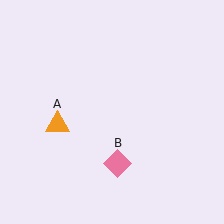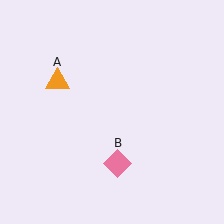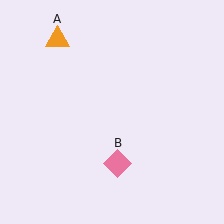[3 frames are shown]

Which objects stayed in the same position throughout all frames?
Pink diamond (object B) remained stationary.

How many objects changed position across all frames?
1 object changed position: orange triangle (object A).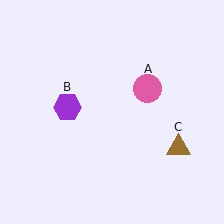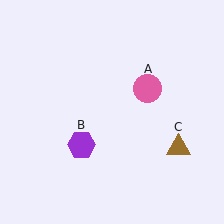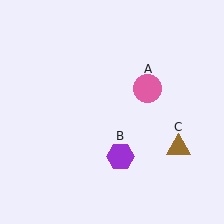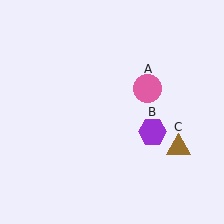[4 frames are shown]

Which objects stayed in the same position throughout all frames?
Pink circle (object A) and brown triangle (object C) remained stationary.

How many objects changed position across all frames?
1 object changed position: purple hexagon (object B).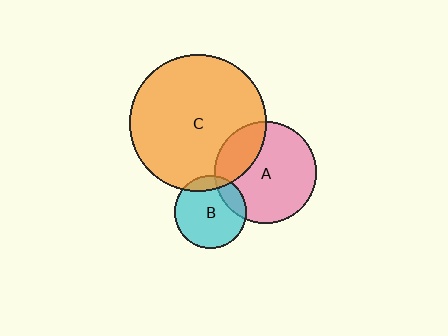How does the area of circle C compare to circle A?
Approximately 1.8 times.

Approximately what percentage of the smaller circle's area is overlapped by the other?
Approximately 15%.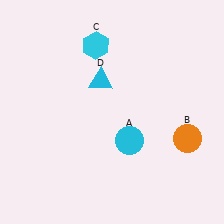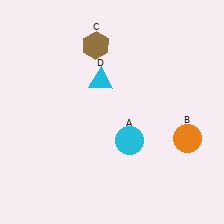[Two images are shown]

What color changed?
The hexagon (C) changed from cyan in Image 1 to brown in Image 2.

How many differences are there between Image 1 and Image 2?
There is 1 difference between the two images.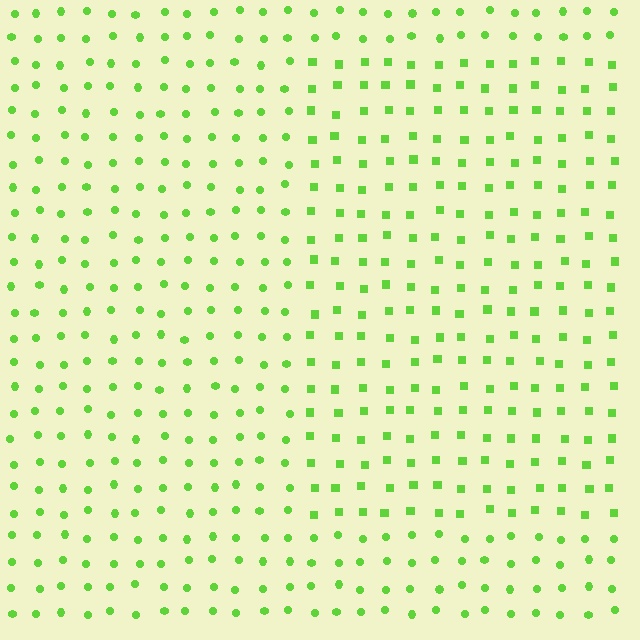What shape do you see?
I see a rectangle.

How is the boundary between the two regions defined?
The boundary is defined by a change in element shape: squares inside vs. circles outside. All elements share the same color and spacing.